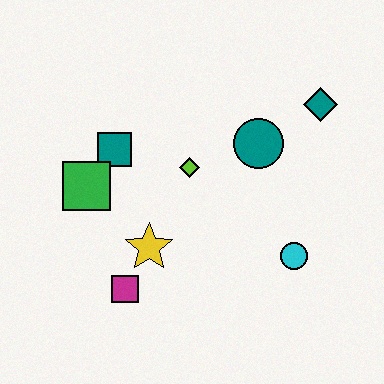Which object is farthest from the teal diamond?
The magenta square is farthest from the teal diamond.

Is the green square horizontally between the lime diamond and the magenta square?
No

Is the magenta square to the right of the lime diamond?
No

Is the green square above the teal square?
No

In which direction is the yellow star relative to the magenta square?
The yellow star is above the magenta square.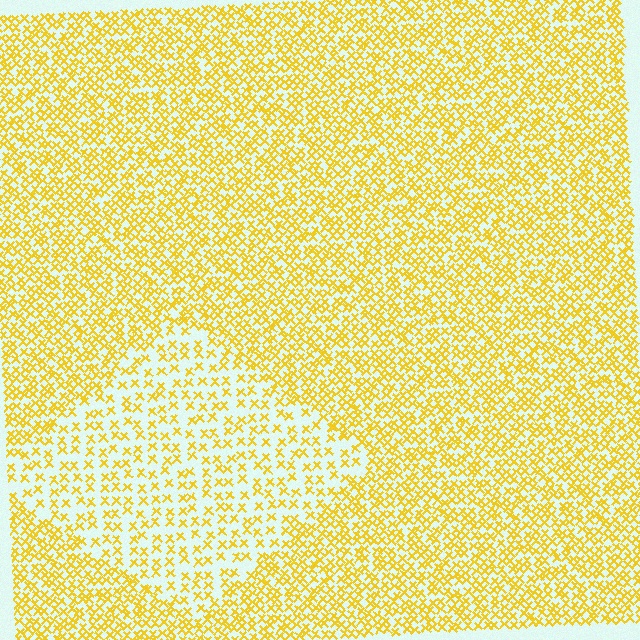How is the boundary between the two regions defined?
The boundary is defined by a change in element density (approximately 2.0x ratio). All elements are the same color, size, and shape.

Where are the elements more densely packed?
The elements are more densely packed outside the diamond boundary.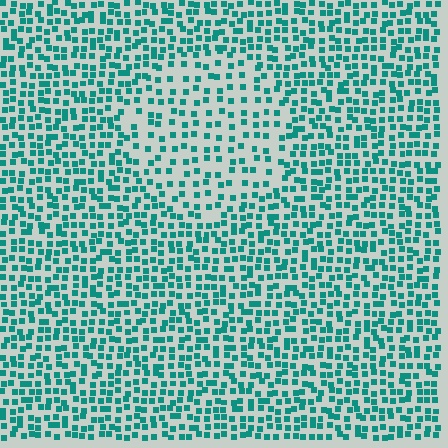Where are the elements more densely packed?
The elements are more densely packed outside the circle boundary.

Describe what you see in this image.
The image contains small teal elements arranged at two different densities. A circle-shaped region is visible where the elements are less densely packed than the surrounding area.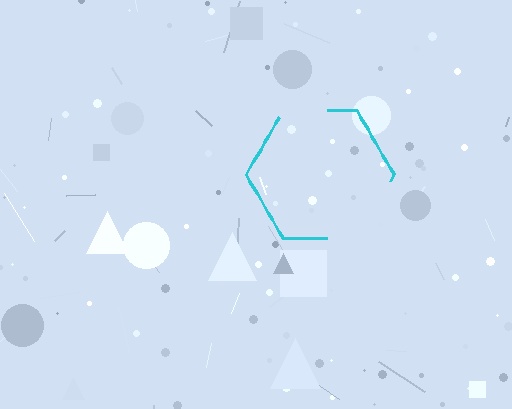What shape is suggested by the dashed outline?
The dashed outline suggests a hexagon.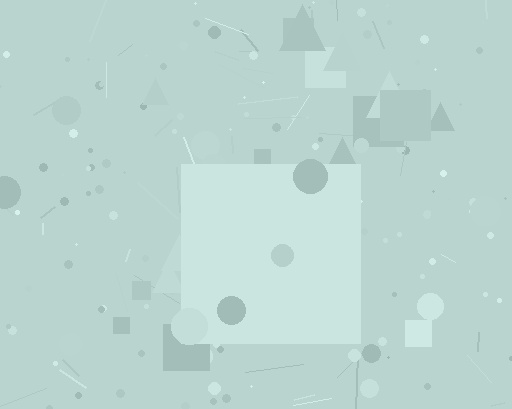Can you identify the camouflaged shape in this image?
The camouflaged shape is a square.